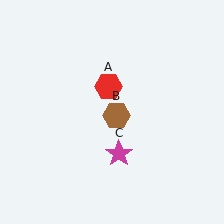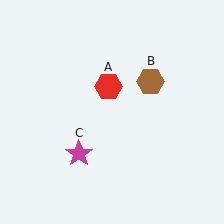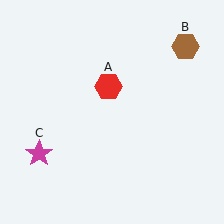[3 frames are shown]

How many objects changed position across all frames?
2 objects changed position: brown hexagon (object B), magenta star (object C).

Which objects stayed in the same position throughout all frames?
Red hexagon (object A) remained stationary.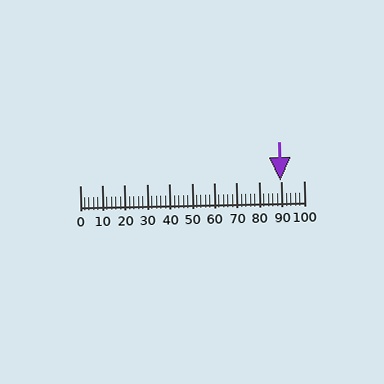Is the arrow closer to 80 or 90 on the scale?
The arrow is closer to 90.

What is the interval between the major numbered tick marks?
The major tick marks are spaced 10 units apart.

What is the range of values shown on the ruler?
The ruler shows values from 0 to 100.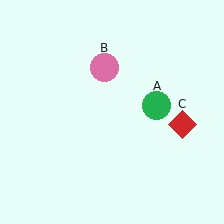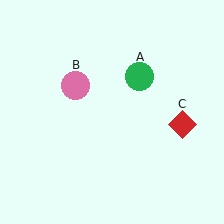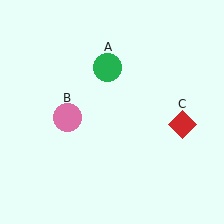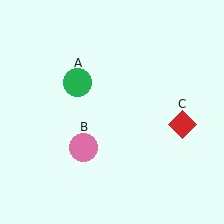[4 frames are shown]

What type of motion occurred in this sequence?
The green circle (object A), pink circle (object B) rotated counterclockwise around the center of the scene.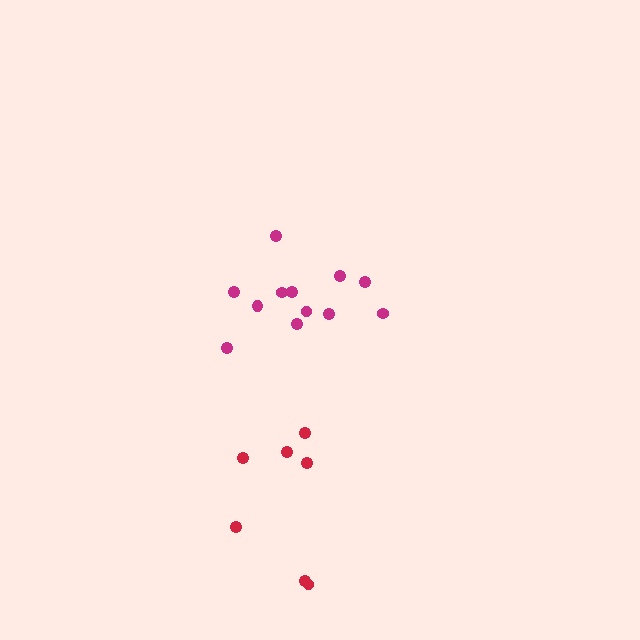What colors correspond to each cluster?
The clusters are colored: magenta, red.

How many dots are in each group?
Group 1: 12 dots, Group 2: 7 dots (19 total).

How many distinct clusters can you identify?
There are 2 distinct clusters.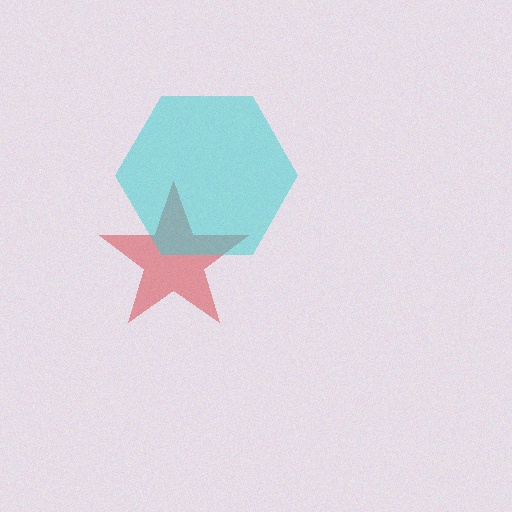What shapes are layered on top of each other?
The layered shapes are: a red star, a cyan hexagon.